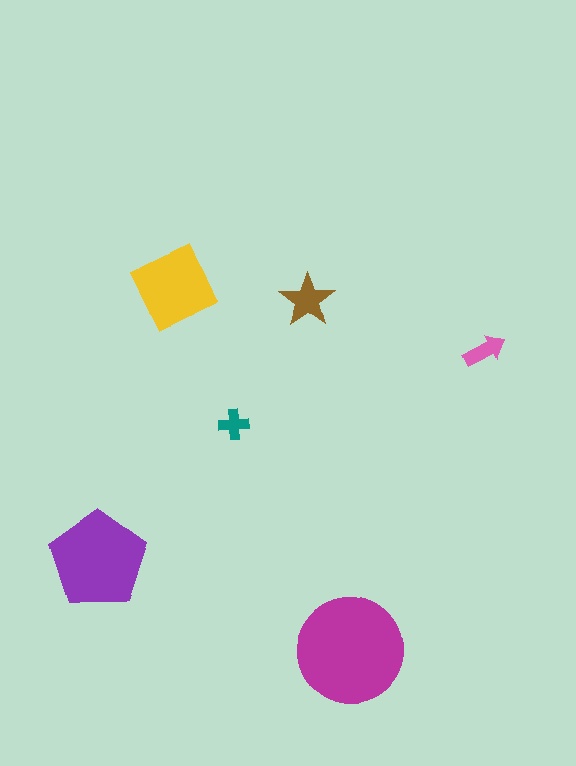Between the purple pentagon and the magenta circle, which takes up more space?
The magenta circle.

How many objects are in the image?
There are 6 objects in the image.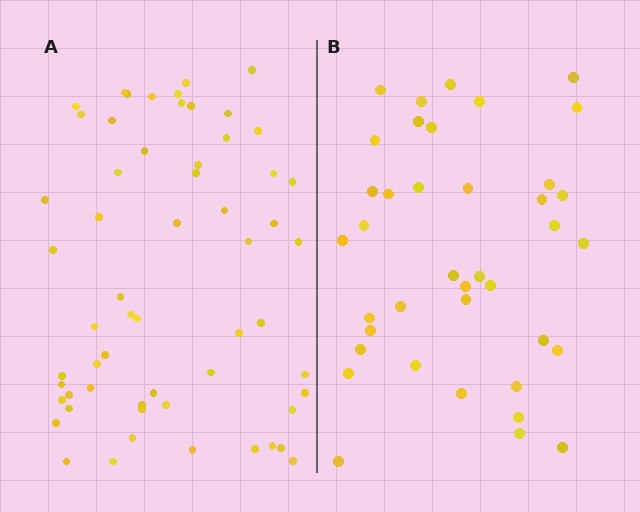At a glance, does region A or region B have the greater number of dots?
Region A (the left region) has more dots.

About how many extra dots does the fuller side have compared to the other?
Region A has approximately 20 more dots than region B.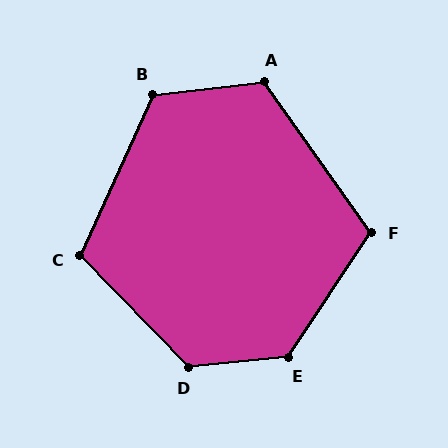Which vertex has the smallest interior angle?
F, at approximately 111 degrees.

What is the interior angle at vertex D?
Approximately 128 degrees (obtuse).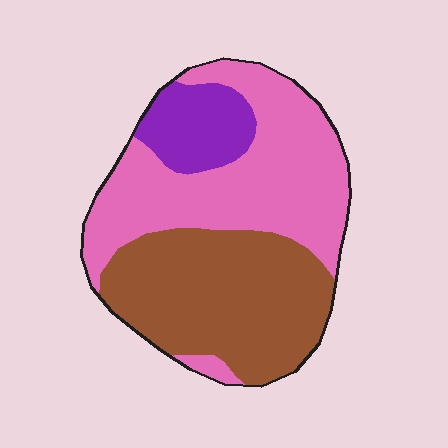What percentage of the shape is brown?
Brown takes up about two fifths (2/5) of the shape.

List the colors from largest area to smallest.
From largest to smallest: pink, brown, purple.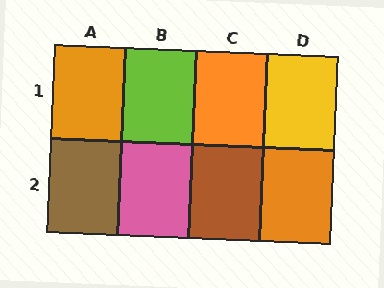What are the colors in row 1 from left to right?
Orange, lime, orange, yellow.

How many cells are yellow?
1 cell is yellow.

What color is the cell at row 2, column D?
Orange.